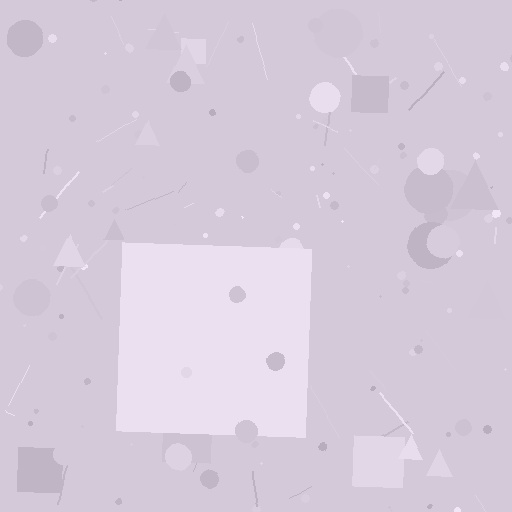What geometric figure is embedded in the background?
A square is embedded in the background.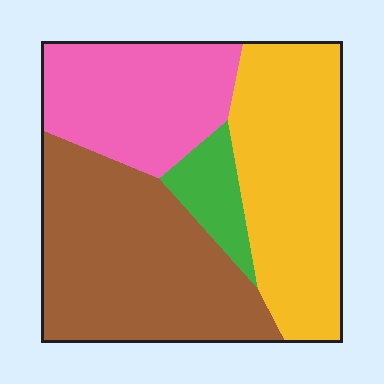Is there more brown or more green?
Brown.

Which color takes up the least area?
Green, at roughly 5%.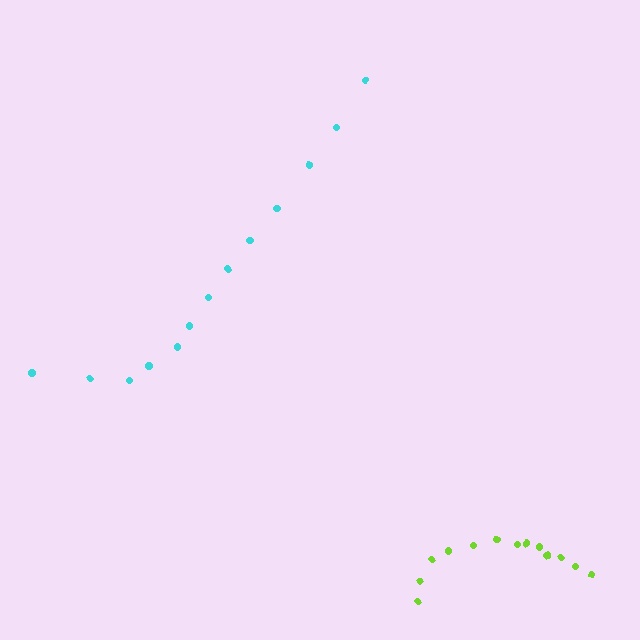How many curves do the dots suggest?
There are 2 distinct paths.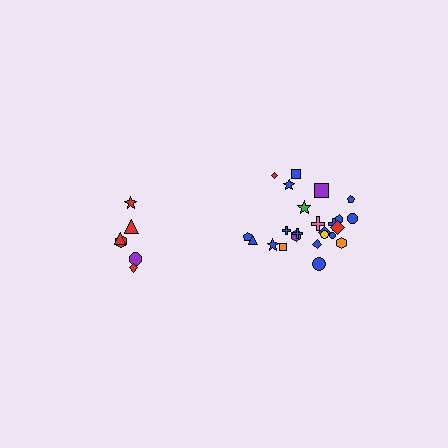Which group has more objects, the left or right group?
The right group.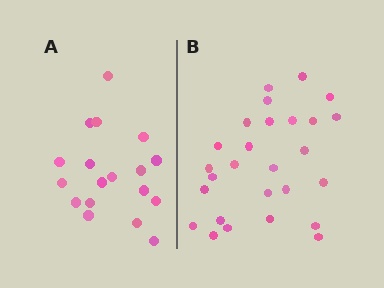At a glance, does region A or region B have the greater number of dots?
Region B (the right region) has more dots.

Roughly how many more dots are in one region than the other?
Region B has roughly 8 or so more dots than region A.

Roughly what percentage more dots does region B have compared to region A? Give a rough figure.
About 50% more.